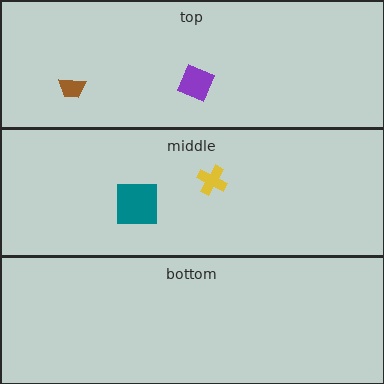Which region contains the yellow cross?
The middle region.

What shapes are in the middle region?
The teal square, the yellow cross.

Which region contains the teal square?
The middle region.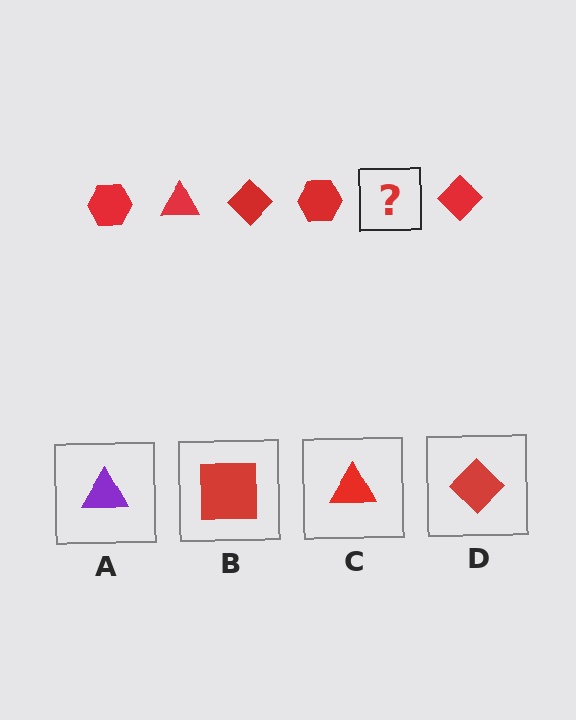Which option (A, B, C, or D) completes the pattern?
C.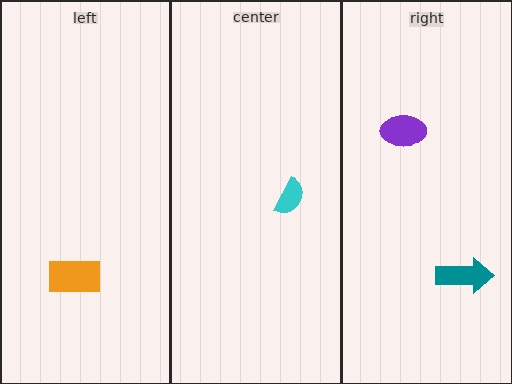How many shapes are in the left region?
1.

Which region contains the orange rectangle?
The left region.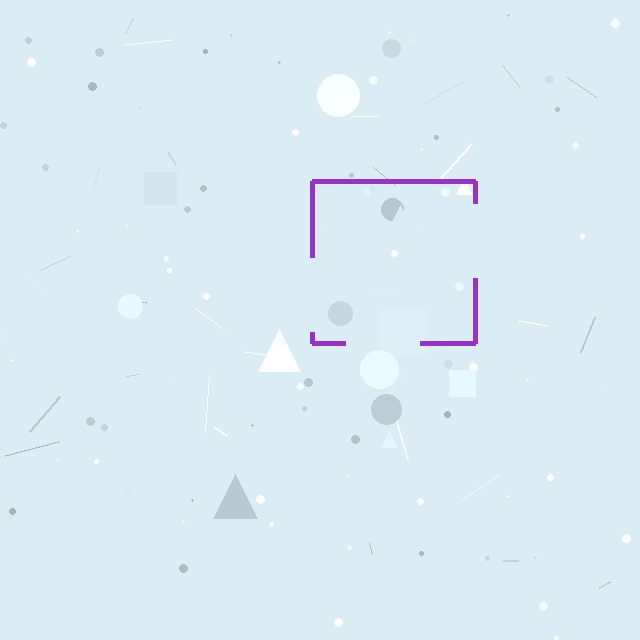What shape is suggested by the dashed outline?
The dashed outline suggests a square.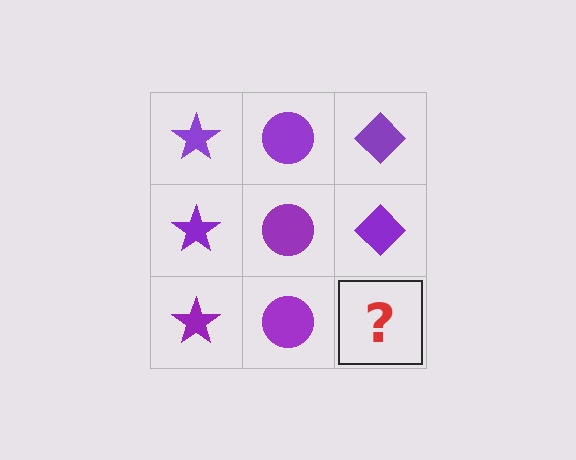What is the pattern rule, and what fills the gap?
The rule is that each column has a consistent shape. The gap should be filled with a purple diamond.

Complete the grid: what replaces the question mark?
The question mark should be replaced with a purple diamond.